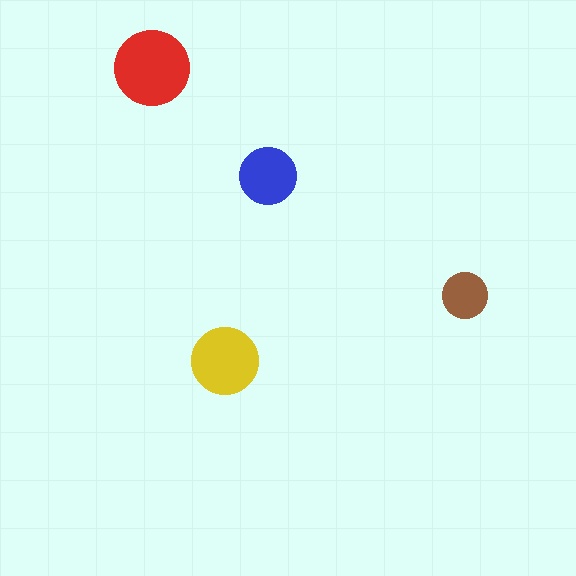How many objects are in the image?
There are 4 objects in the image.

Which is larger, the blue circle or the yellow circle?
The yellow one.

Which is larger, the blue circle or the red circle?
The red one.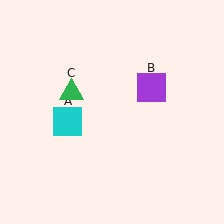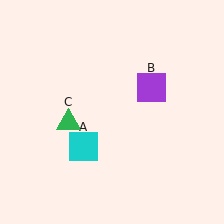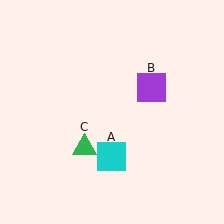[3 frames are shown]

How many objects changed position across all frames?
2 objects changed position: cyan square (object A), green triangle (object C).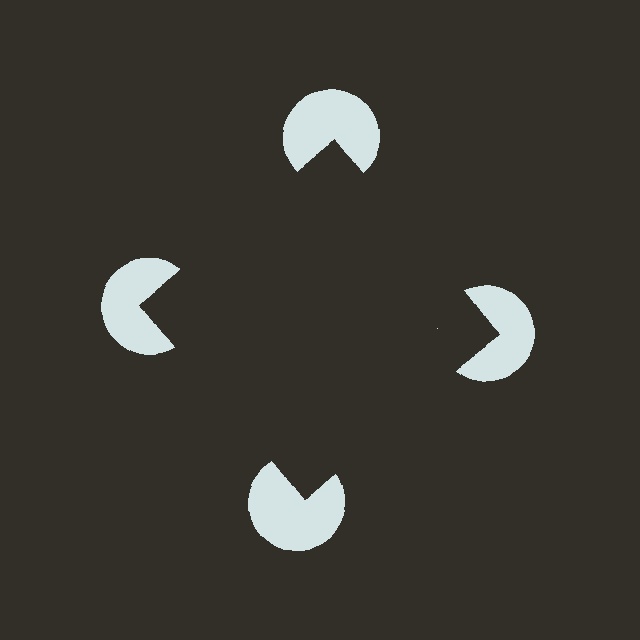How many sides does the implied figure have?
4 sides.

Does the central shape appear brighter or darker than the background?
It typically appears slightly darker than the background, even though no actual brightness change is drawn.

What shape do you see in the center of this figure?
An illusory square — its edges are inferred from the aligned wedge cuts in the pac-man discs, not physically drawn.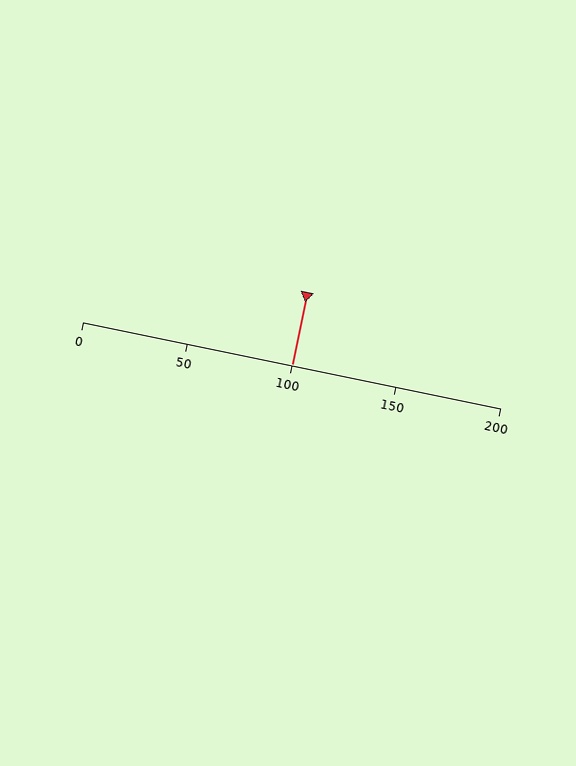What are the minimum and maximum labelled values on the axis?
The axis runs from 0 to 200.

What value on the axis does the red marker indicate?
The marker indicates approximately 100.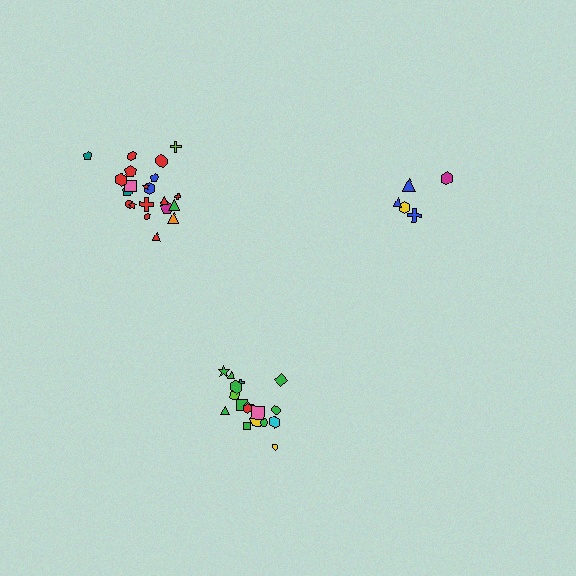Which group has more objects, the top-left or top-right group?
The top-left group.